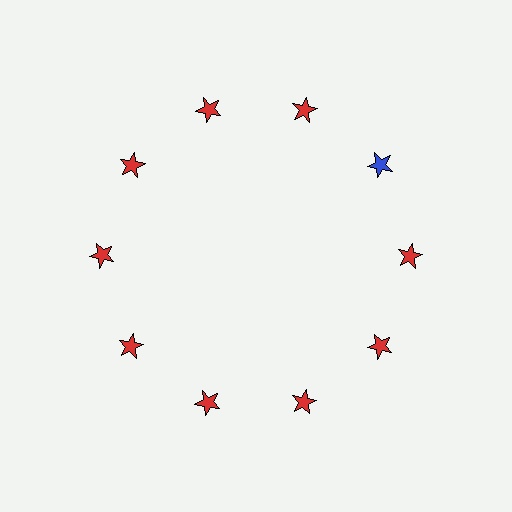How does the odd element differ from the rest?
It has a different color: blue instead of red.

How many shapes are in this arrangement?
There are 10 shapes arranged in a ring pattern.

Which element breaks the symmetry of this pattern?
The blue star at roughly the 2 o'clock position breaks the symmetry. All other shapes are red stars.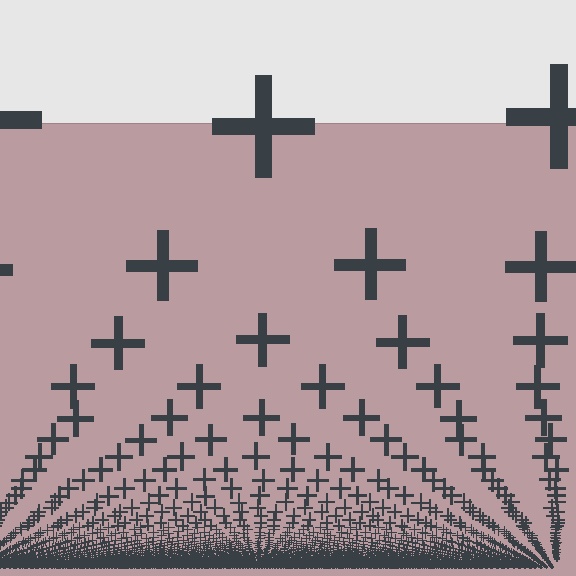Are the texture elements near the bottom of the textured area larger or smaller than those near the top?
Smaller. The gradient is inverted — elements near the bottom are smaller and denser.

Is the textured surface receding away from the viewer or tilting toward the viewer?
The surface appears to tilt toward the viewer. Texture elements get larger and sparser toward the top.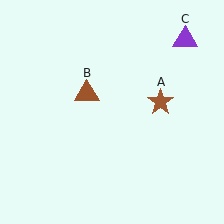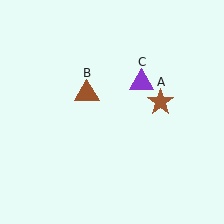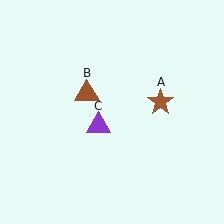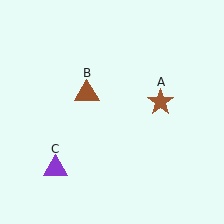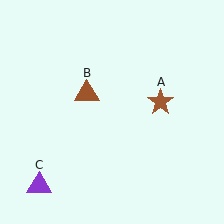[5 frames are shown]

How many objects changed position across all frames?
1 object changed position: purple triangle (object C).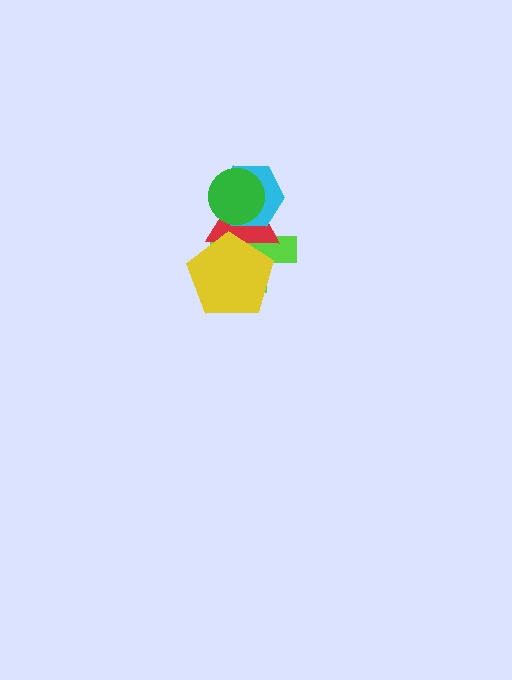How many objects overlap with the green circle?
3 objects overlap with the green circle.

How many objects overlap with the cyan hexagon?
3 objects overlap with the cyan hexagon.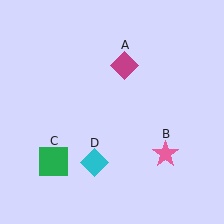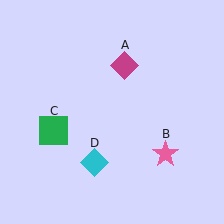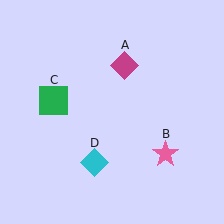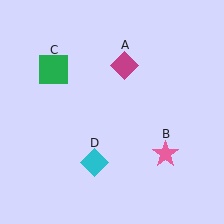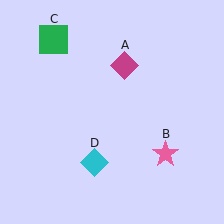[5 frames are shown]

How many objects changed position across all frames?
1 object changed position: green square (object C).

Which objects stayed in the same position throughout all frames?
Magenta diamond (object A) and pink star (object B) and cyan diamond (object D) remained stationary.